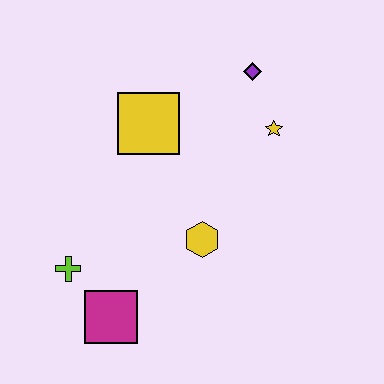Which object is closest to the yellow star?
The purple diamond is closest to the yellow star.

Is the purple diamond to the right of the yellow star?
No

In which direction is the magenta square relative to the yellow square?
The magenta square is below the yellow square.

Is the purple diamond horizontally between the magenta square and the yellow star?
Yes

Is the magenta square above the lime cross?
No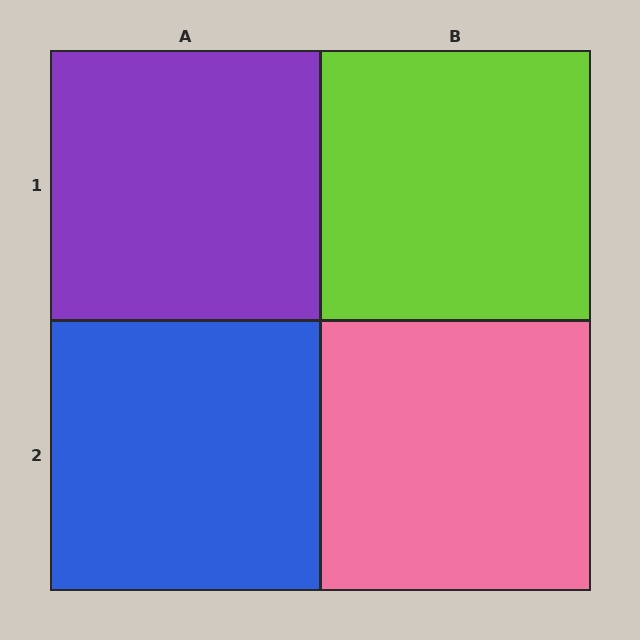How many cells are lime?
1 cell is lime.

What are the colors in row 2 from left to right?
Blue, pink.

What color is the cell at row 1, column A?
Purple.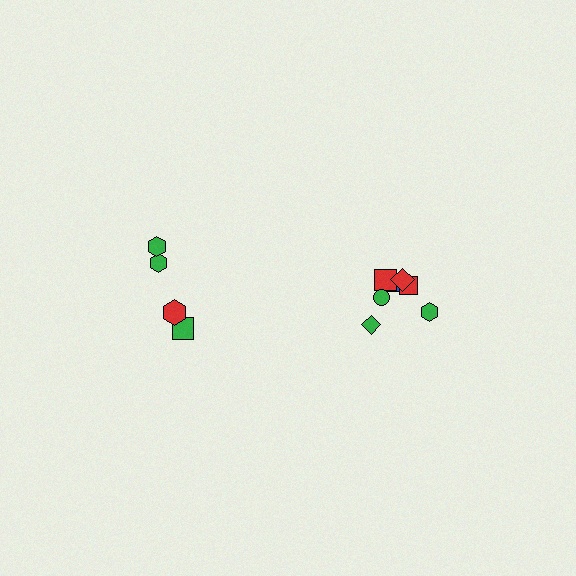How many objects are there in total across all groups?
There are 11 objects.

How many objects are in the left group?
There are 4 objects.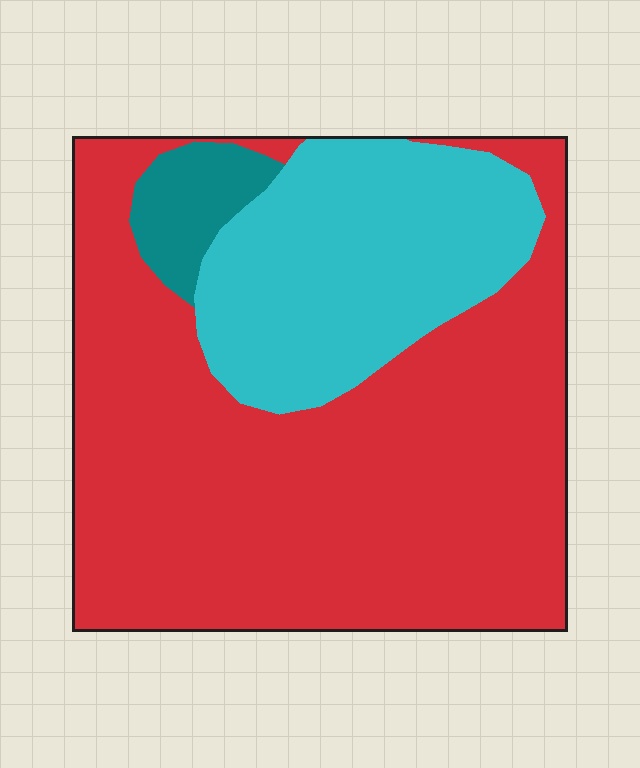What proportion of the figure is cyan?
Cyan covers about 25% of the figure.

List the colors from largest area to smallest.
From largest to smallest: red, cyan, teal.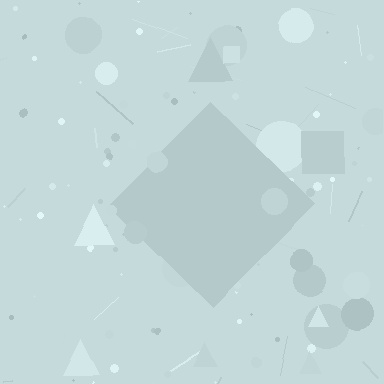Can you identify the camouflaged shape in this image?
The camouflaged shape is a diamond.